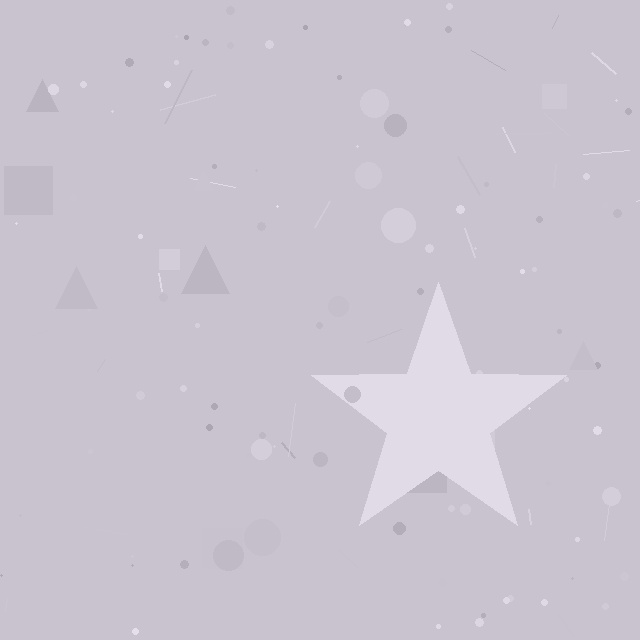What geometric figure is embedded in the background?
A star is embedded in the background.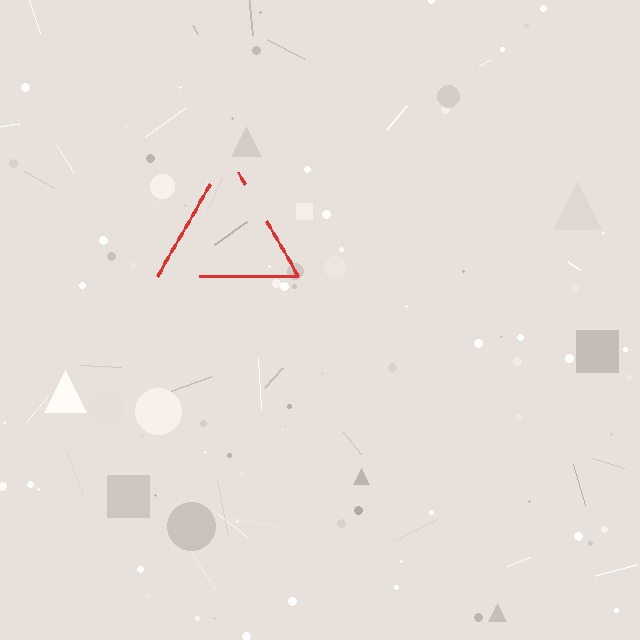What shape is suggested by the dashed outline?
The dashed outline suggests a triangle.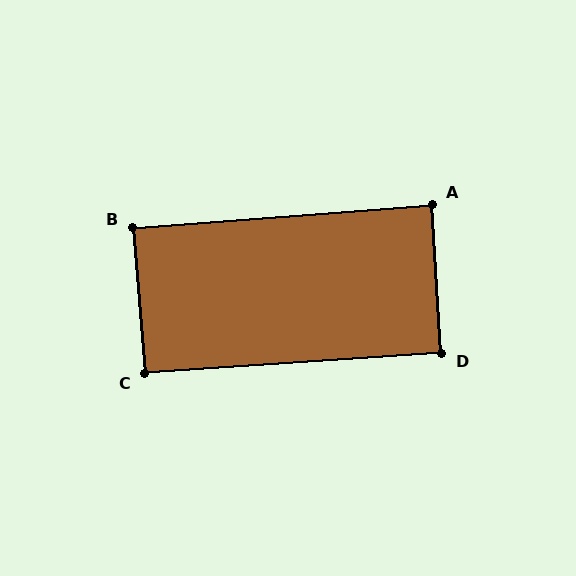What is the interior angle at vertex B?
Approximately 90 degrees (approximately right).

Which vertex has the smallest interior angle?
A, at approximately 89 degrees.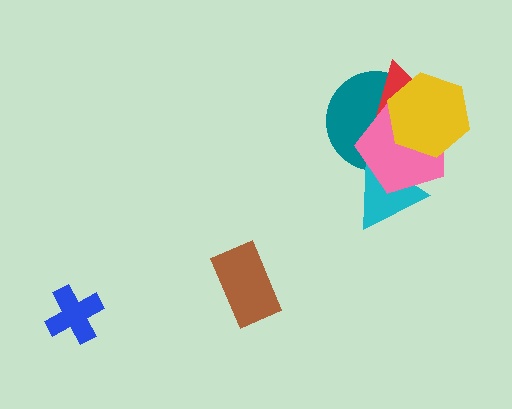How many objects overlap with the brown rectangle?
0 objects overlap with the brown rectangle.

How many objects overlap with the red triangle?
3 objects overlap with the red triangle.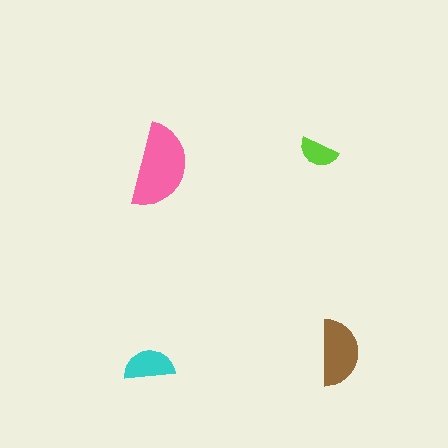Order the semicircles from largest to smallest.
the pink one, the brown one, the cyan one, the lime one.